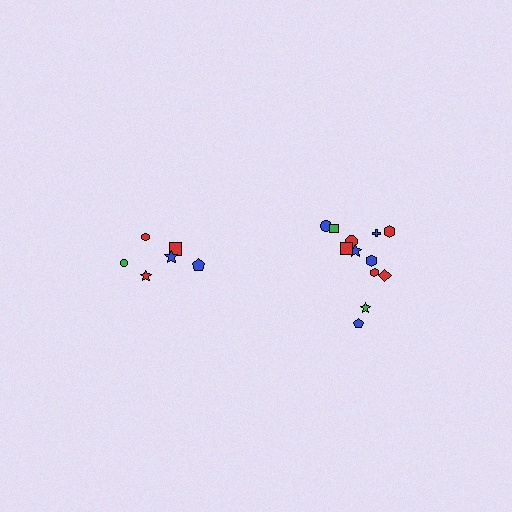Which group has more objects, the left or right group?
The right group.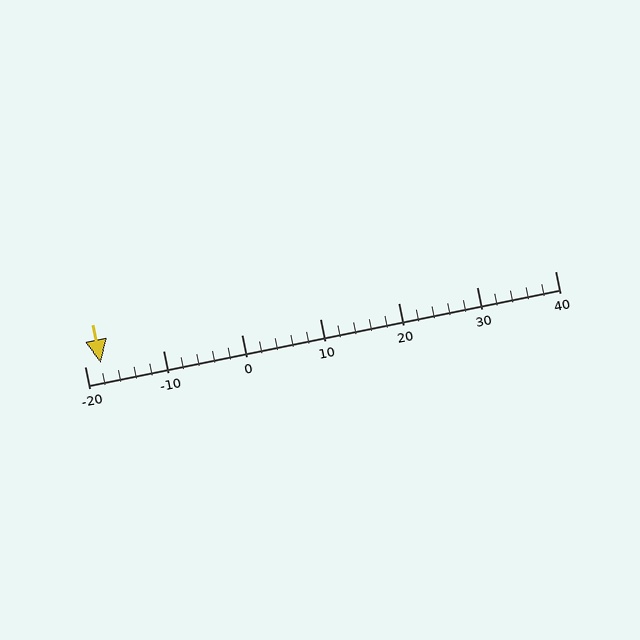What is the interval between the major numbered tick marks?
The major tick marks are spaced 10 units apart.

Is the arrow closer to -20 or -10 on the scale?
The arrow is closer to -20.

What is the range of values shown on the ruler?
The ruler shows values from -20 to 40.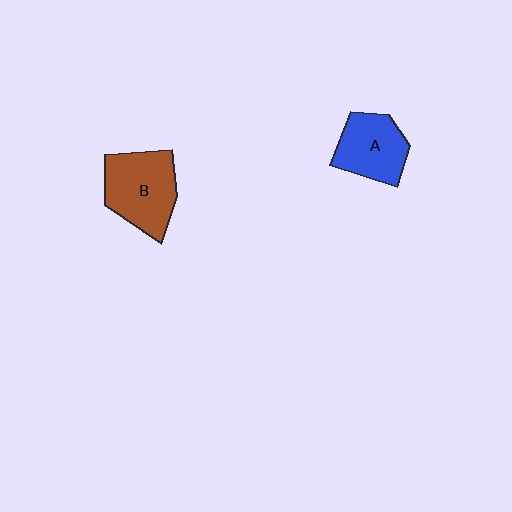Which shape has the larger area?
Shape B (brown).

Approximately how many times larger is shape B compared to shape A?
Approximately 1.3 times.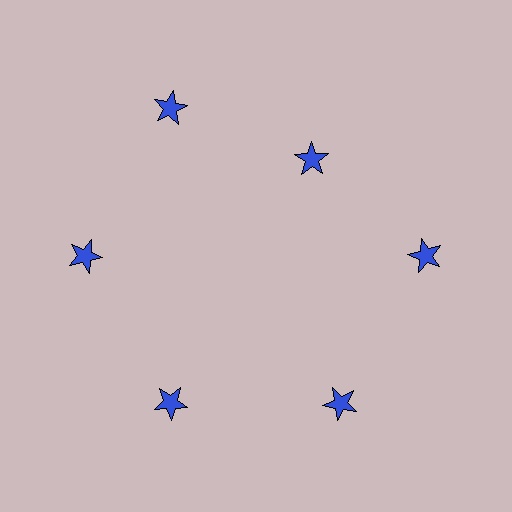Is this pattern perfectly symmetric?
No. The 6 blue stars are arranged in a ring, but one element near the 1 o'clock position is pulled inward toward the center, breaking the 6-fold rotational symmetry.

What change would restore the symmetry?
The symmetry would be restored by moving it outward, back onto the ring so that all 6 stars sit at equal angles and equal distance from the center.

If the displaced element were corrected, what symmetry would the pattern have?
It would have 6-fold rotational symmetry — the pattern would map onto itself every 60 degrees.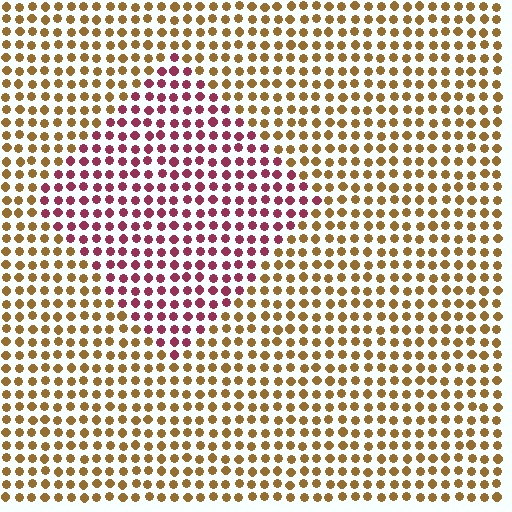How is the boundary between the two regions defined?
The boundary is defined purely by a slight shift in hue (about 58 degrees). Spacing, size, and orientation are identical on both sides.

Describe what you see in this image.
The image is filled with small brown elements in a uniform arrangement. A diamond-shaped region is visible where the elements are tinted to a slightly different hue, forming a subtle color boundary.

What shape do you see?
I see a diamond.